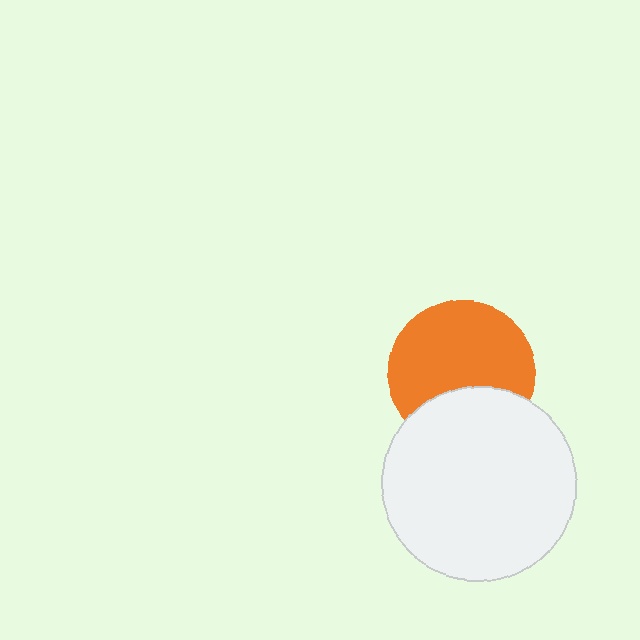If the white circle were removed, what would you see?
You would see the complete orange circle.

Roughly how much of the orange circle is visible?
Most of it is visible (roughly 69%).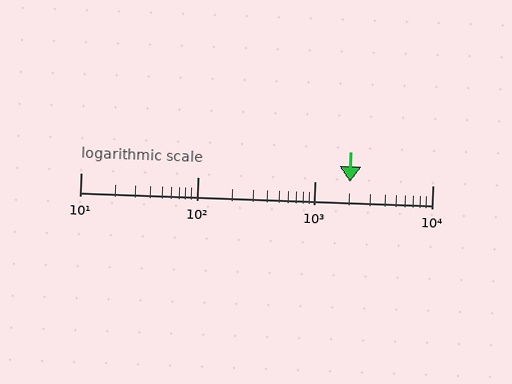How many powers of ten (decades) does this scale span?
The scale spans 3 decades, from 10 to 10000.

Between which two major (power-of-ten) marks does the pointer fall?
The pointer is between 1000 and 10000.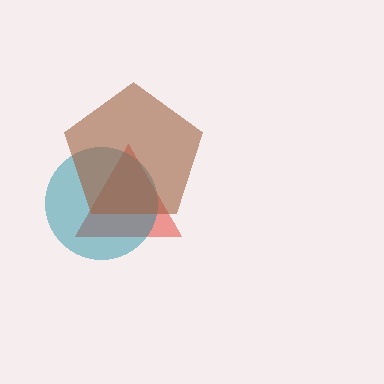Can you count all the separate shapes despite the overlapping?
Yes, there are 3 separate shapes.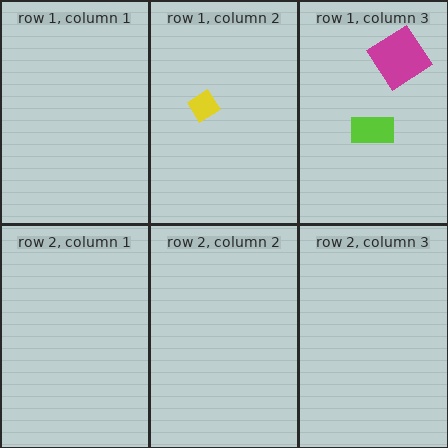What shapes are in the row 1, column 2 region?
The yellow diamond.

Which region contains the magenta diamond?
The row 1, column 3 region.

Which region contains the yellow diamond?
The row 1, column 2 region.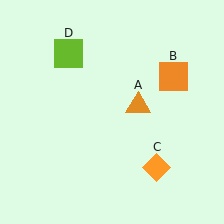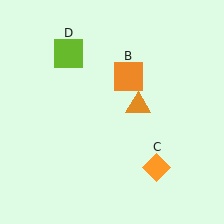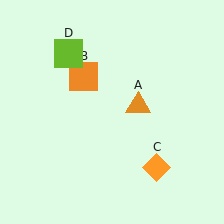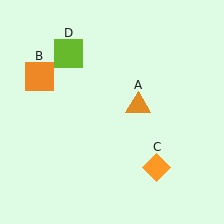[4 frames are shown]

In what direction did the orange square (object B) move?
The orange square (object B) moved left.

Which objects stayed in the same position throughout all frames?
Orange triangle (object A) and orange diamond (object C) and lime square (object D) remained stationary.